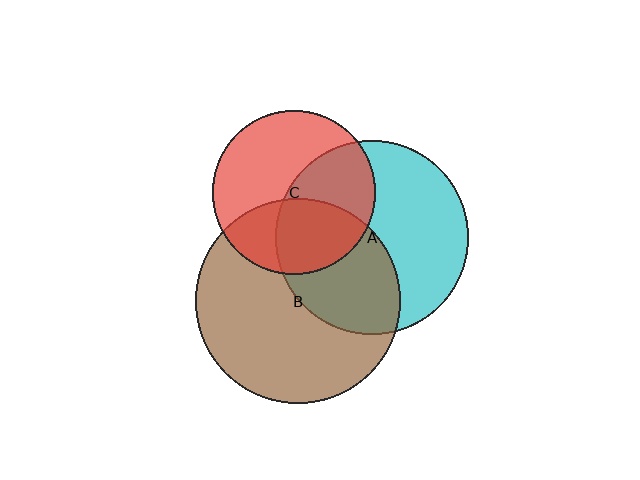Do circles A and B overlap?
Yes.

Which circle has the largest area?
Circle B (brown).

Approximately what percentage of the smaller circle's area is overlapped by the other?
Approximately 40%.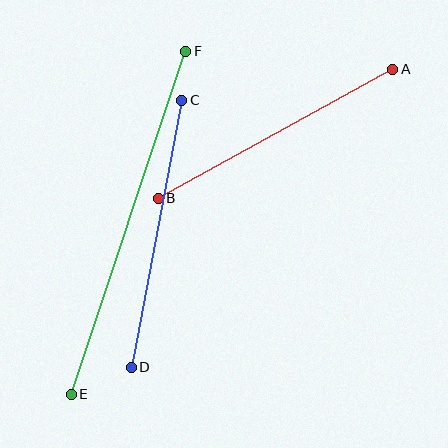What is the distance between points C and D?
The distance is approximately 272 pixels.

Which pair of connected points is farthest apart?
Points E and F are farthest apart.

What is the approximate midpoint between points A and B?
The midpoint is at approximately (276, 134) pixels.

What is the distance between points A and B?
The distance is approximately 268 pixels.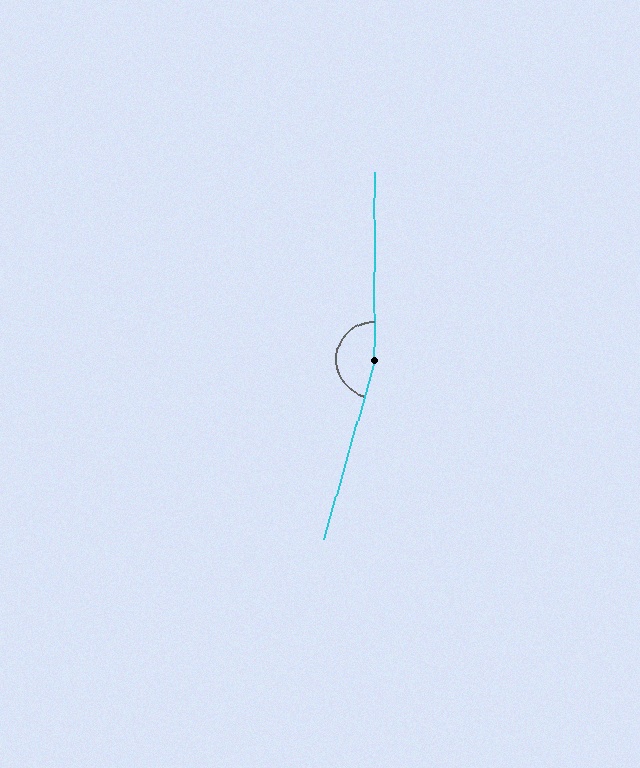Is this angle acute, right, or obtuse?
It is obtuse.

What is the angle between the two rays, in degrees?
Approximately 164 degrees.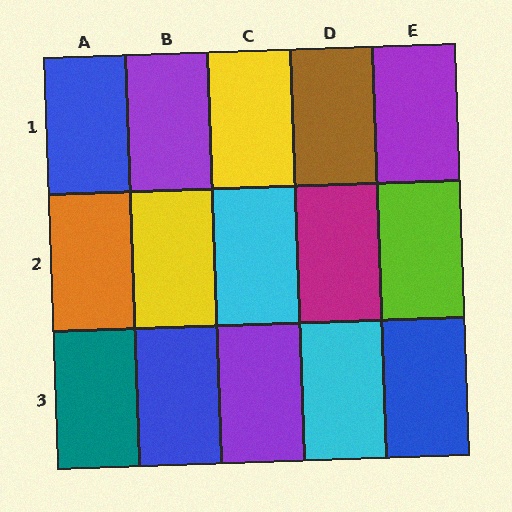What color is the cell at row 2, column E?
Lime.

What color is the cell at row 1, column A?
Blue.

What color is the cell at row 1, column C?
Yellow.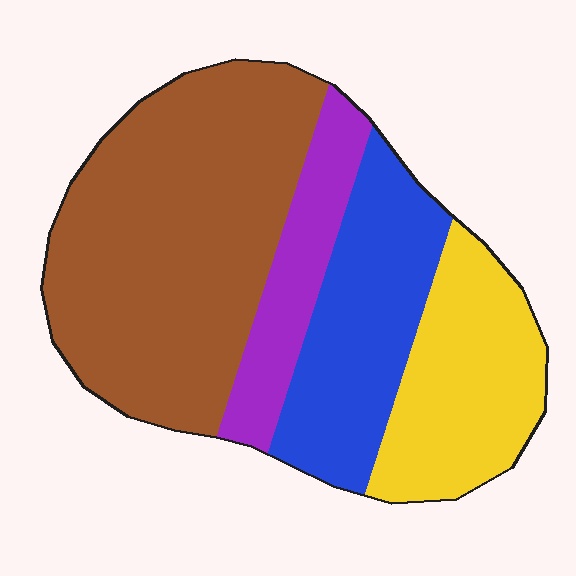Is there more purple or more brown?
Brown.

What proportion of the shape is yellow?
Yellow covers roughly 20% of the shape.